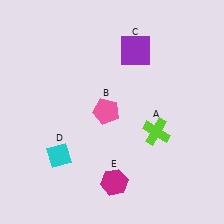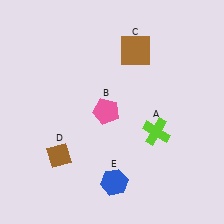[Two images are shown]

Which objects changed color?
C changed from purple to brown. D changed from cyan to brown. E changed from magenta to blue.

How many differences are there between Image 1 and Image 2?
There are 3 differences between the two images.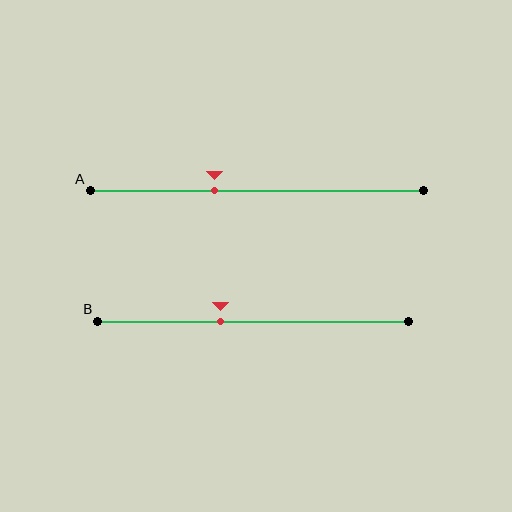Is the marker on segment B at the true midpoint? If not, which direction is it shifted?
No, the marker on segment B is shifted to the left by about 10% of the segment length.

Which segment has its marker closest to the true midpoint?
Segment B has its marker closest to the true midpoint.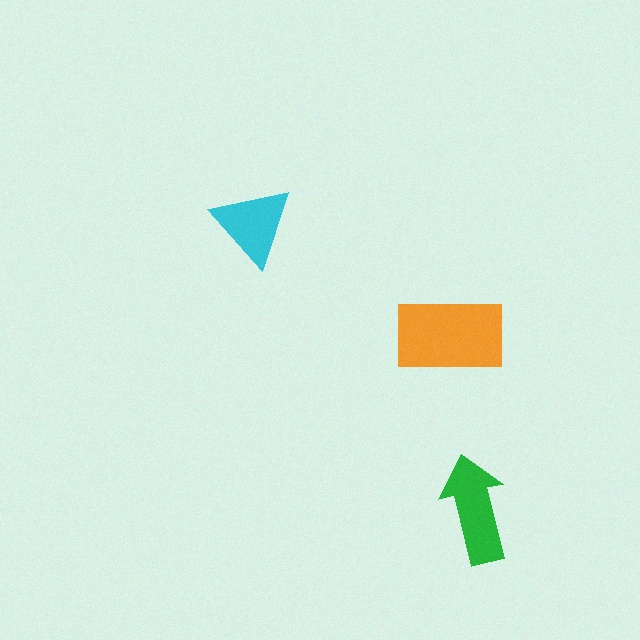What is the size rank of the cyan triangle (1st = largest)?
3rd.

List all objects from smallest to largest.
The cyan triangle, the green arrow, the orange rectangle.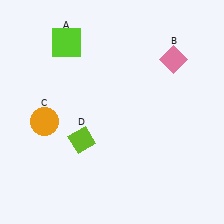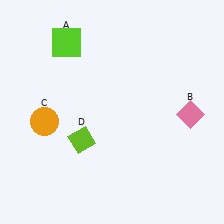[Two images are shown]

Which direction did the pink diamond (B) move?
The pink diamond (B) moved down.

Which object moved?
The pink diamond (B) moved down.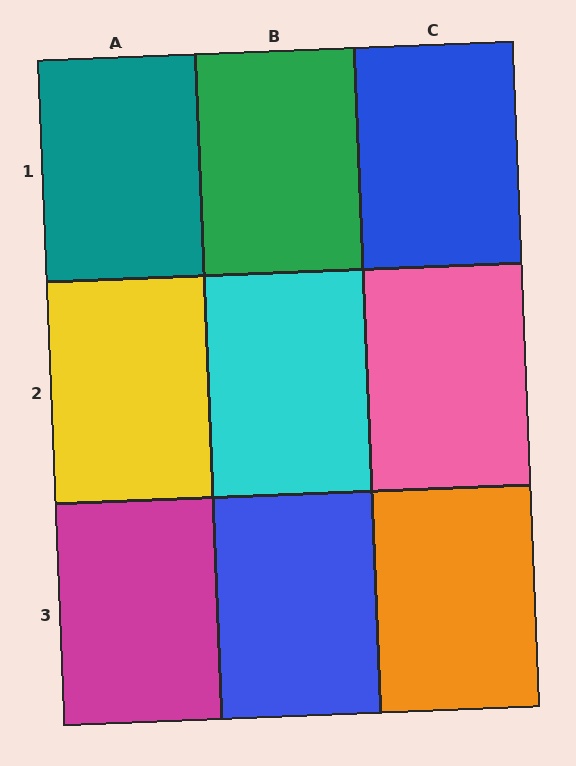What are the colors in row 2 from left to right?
Yellow, cyan, pink.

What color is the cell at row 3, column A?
Magenta.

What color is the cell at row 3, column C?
Orange.